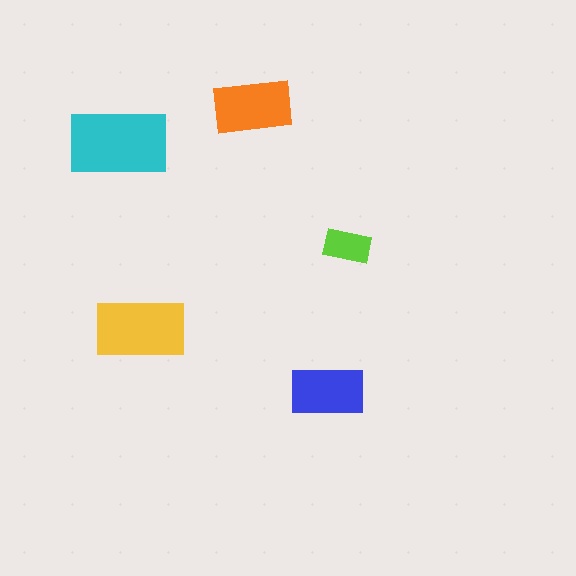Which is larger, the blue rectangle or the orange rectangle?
The orange one.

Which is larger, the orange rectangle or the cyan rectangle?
The cyan one.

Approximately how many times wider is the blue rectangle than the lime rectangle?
About 1.5 times wider.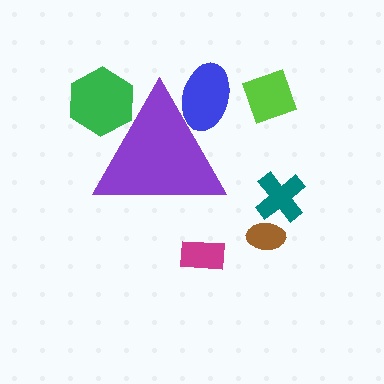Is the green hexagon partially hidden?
Yes, the green hexagon is partially hidden behind the purple triangle.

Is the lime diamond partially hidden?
No, the lime diamond is fully visible.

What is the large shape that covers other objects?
A purple triangle.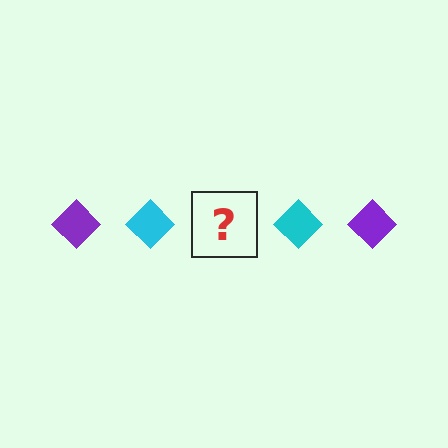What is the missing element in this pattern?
The missing element is a purple diamond.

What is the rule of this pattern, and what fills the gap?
The rule is that the pattern cycles through purple, cyan diamonds. The gap should be filled with a purple diamond.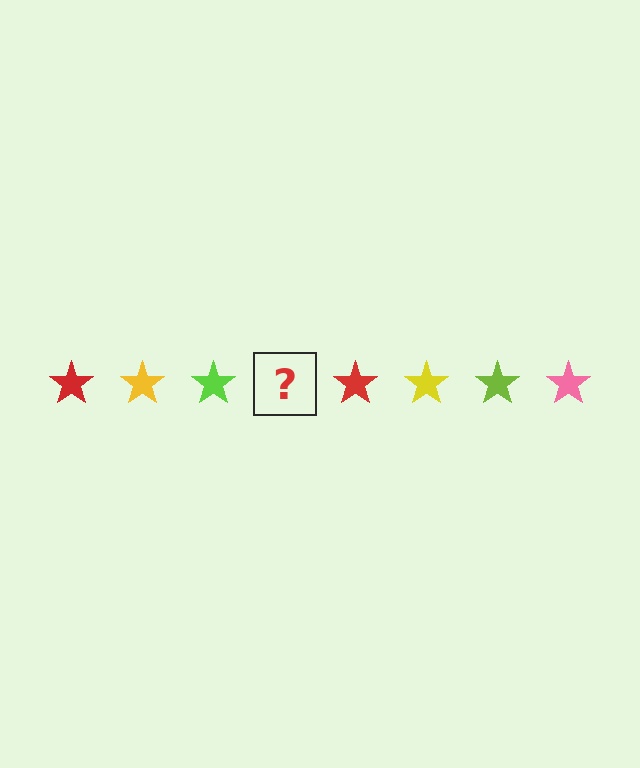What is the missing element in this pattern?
The missing element is a pink star.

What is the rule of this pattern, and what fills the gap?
The rule is that the pattern cycles through red, yellow, lime, pink stars. The gap should be filled with a pink star.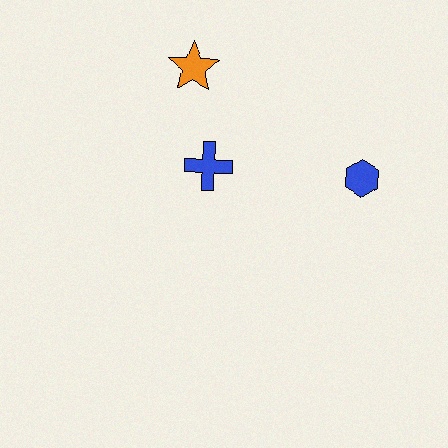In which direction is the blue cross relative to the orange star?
The blue cross is below the orange star.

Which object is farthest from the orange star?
The blue hexagon is farthest from the orange star.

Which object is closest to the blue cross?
The orange star is closest to the blue cross.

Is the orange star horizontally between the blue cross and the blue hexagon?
No